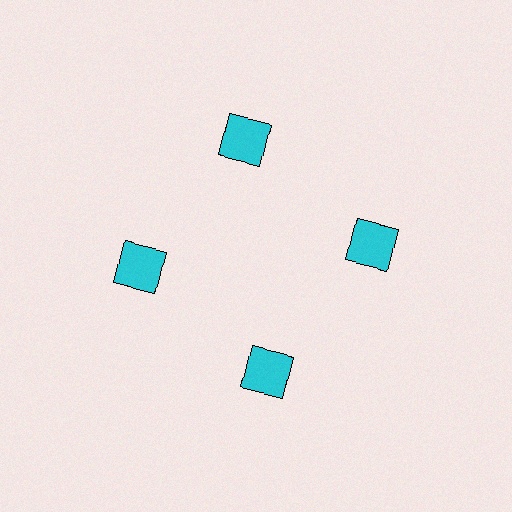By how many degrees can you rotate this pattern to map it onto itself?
The pattern maps onto itself every 90 degrees of rotation.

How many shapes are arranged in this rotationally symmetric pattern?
There are 4 shapes, arranged in 4 groups of 1.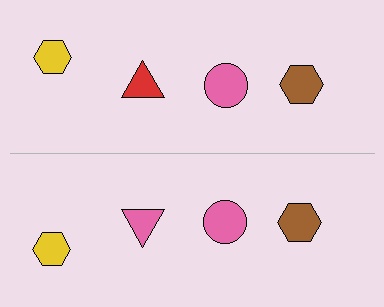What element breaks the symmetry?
The pink triangle on the bottom side breaks the symmetry — its mirror counterpart is red.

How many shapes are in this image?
There are 8 shapes in this image.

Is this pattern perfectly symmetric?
No, the pattern is not perfectly symmetric. The pink triangle on the bottom side breaks the symmetry — its mirror counterpart is red.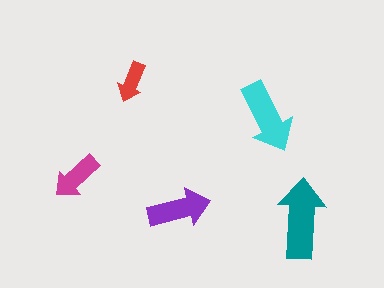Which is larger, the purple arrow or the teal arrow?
The teal one.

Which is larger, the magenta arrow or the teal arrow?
The teal one.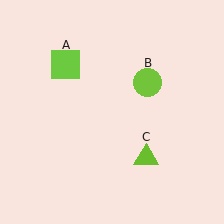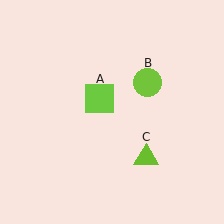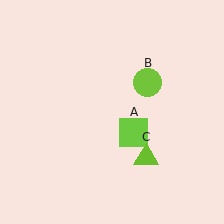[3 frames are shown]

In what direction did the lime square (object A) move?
The lime square (object A) moved down and to the right.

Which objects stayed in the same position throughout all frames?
Lime circle (object B) and lime triangle (object C) remained stationary.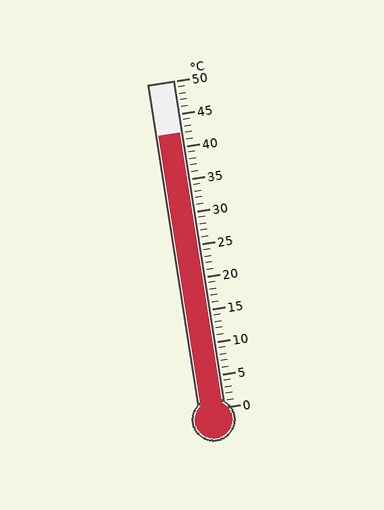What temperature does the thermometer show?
The thermometer shows approximately 42°C.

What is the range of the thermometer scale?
The thermometer scale ranges from 0°C to 50°C.